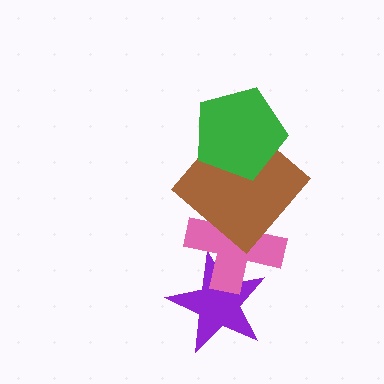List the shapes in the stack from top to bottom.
From top to bottom: the green pentagon, the brown diamond, the pink cross, the purple star.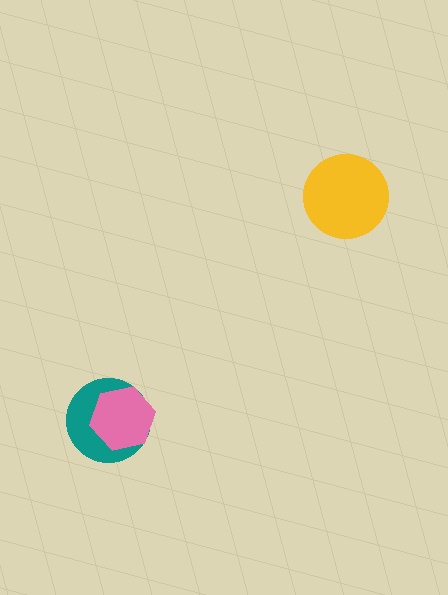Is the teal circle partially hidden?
Yes, it is partially covered by another shape.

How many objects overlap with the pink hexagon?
1 object overlaps with the pink hexagon.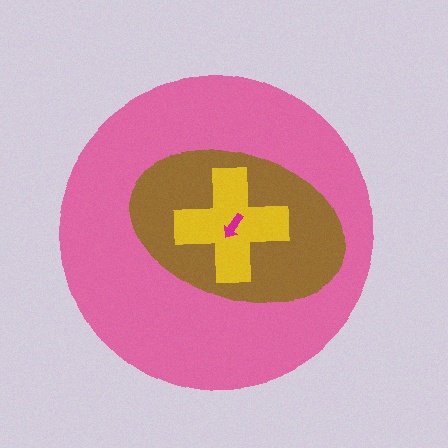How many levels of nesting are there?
4.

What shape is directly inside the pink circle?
The brown ellipse.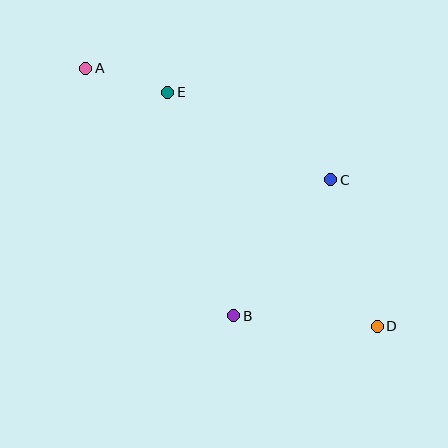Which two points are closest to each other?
Points A and E are closest to each other.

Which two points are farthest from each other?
Points A and D are farthest from each other.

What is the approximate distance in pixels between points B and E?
The distance between B and E is approximately 233 pixels.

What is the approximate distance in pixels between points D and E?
The distance between D and E is approximately 314 pixels.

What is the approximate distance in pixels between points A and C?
The distance between A and C is approximately 269 pixels.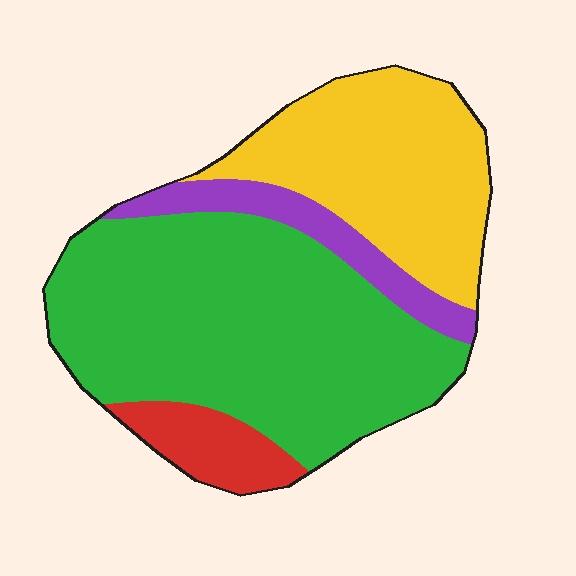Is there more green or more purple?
Green.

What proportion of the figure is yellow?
Yellow covers about 30% of the figure.